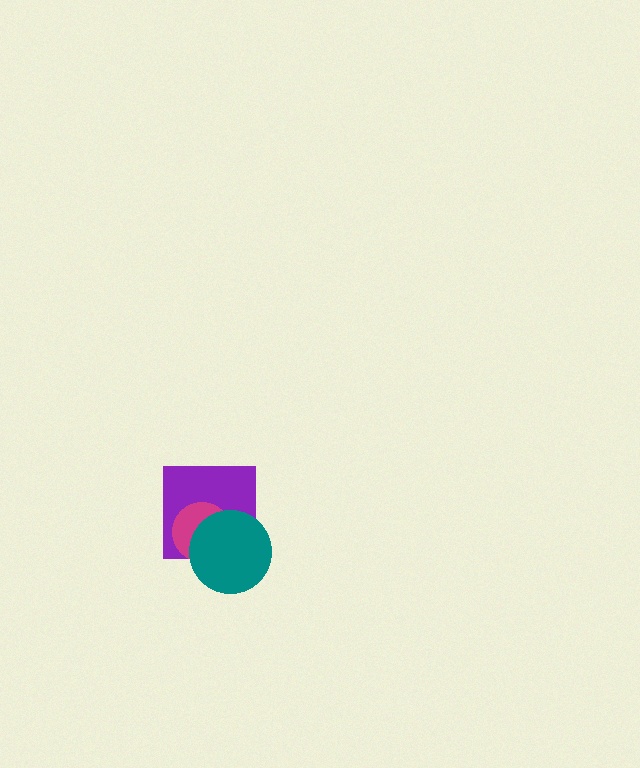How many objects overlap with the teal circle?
2 objects overlap with the teal circle.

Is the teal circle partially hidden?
No, no other shape covers it.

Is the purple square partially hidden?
Yes, it is partially covered by another shape.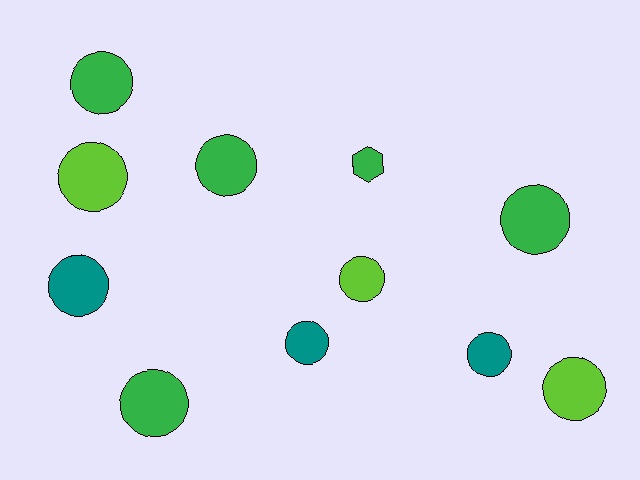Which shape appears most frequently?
Circle, with 10 objects.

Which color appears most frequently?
Green, with 5 objects.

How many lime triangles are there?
There are no lime triangles.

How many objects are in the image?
There are 11 objects.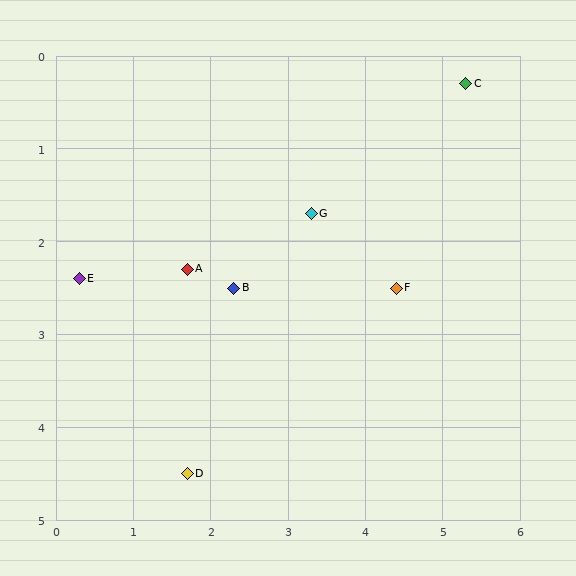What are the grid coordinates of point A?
Point A is at approximately (1.7, 2.3).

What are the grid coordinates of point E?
Point E is at approximately (0.3, 2.4).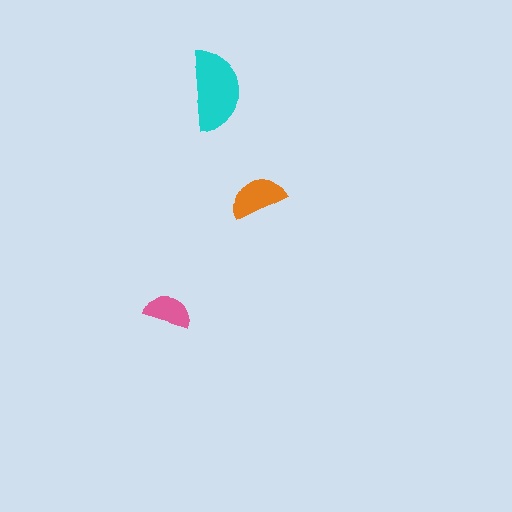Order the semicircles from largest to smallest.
the cyan one, the orange one, the pink one.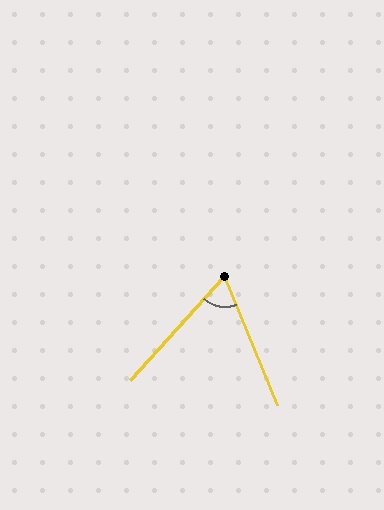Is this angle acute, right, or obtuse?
It is acute.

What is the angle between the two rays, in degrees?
Approximately 64 degrees.